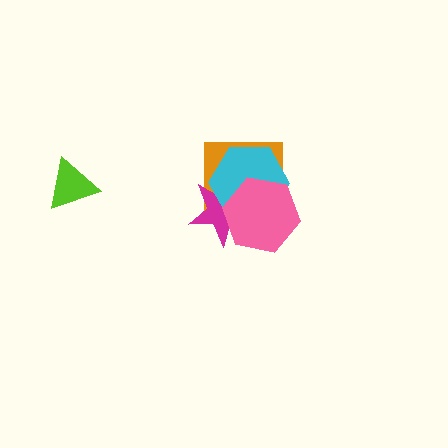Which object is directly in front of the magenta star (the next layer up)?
The cyan hexagon is directly in front of the magenta star.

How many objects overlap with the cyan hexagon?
3 objects overlap with the cyan hexagon.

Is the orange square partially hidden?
Yes, it is partially covered by another shape.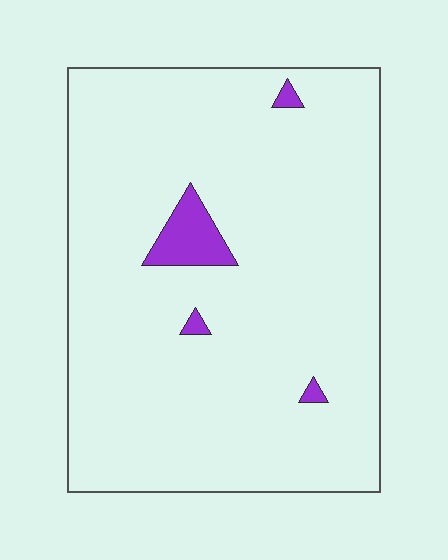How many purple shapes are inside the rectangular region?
4.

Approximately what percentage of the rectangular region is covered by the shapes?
Approximately 5%.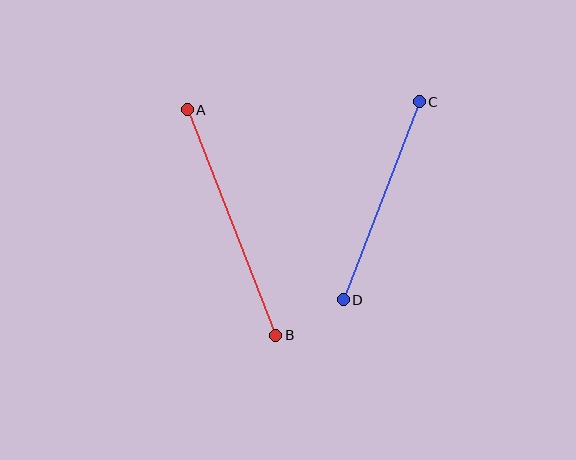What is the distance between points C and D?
The distance is approximately 212 pixels.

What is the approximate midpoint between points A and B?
The midpoint is at approximately (232, 222) pixels.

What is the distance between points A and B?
The distance is approximately 242 pixels.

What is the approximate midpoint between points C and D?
The midpoint is at approximately (381, 201) pixels.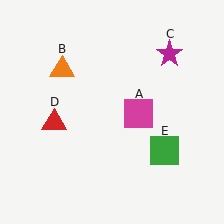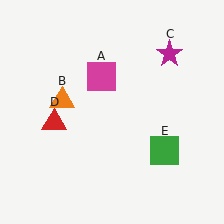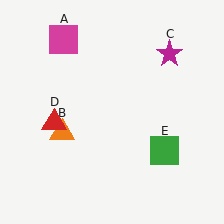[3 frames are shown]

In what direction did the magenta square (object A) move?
The magenta square (object A) moved up and to the left.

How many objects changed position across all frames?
2 objects changed position: magenta square (object A), orange triangle (object B).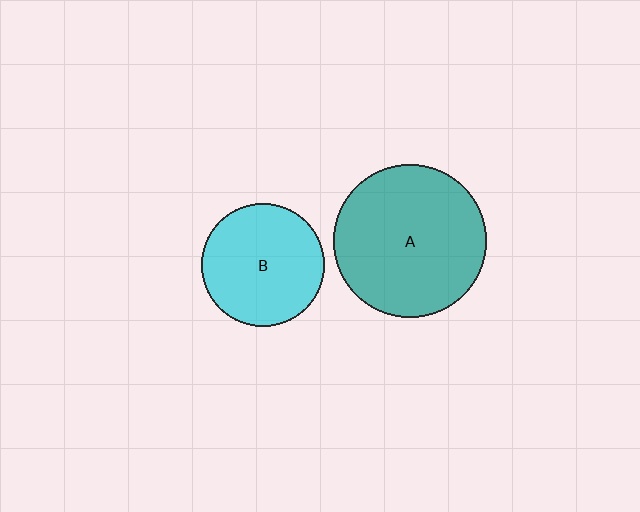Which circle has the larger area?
Circle A (teal).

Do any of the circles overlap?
No, none of the circles overlap.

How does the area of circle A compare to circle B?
Approximately 1.5 times.